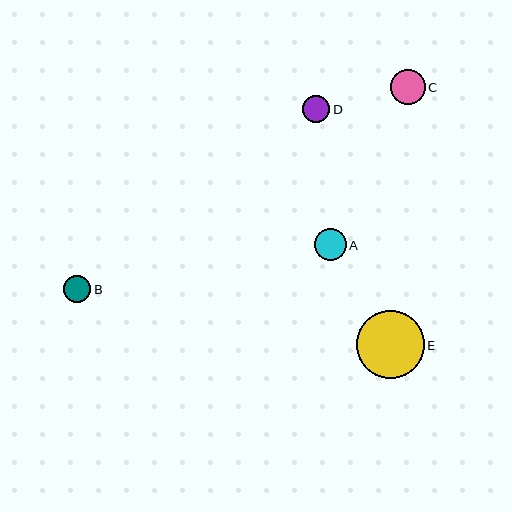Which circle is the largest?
Circle E is the largest with a size of approximately 68 pixels.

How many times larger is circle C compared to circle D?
Circle C is approximately 1.3 times the size of circle D.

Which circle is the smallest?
Circle B is the smallest with a size of approximately 27 pixels.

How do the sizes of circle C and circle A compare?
Circle C and circle A are approximately the same size.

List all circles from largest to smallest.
From largest to smallest: E, C, A, D, B.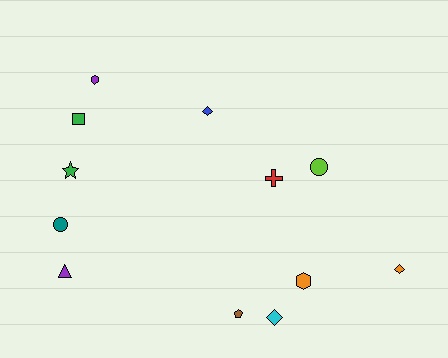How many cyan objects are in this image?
There is 1 cyan object.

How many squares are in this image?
There is 1 square.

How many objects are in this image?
There are 12 objects.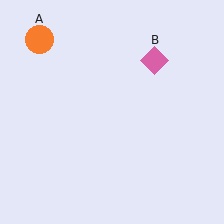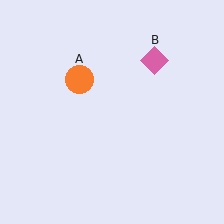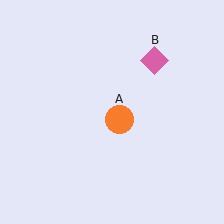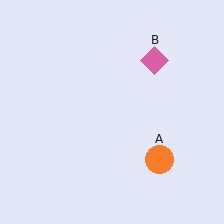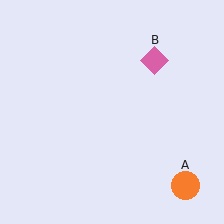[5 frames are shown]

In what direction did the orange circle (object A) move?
The orange circle (object A) moved down and to the right.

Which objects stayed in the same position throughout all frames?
Pink diamond (object B) remained stationary.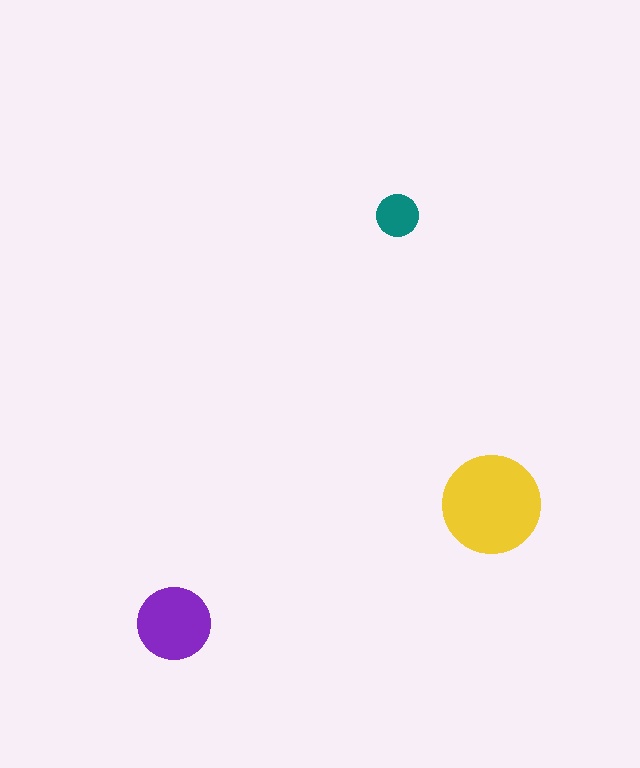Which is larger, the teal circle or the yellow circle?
The yellow one.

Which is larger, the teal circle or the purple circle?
The purple one.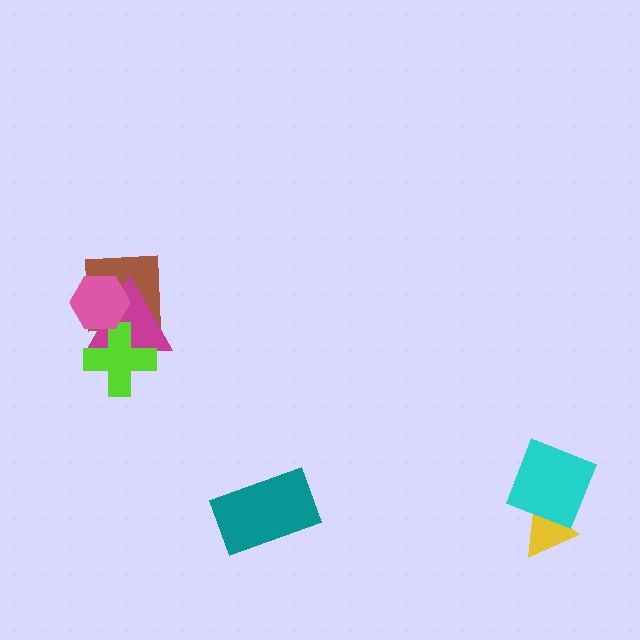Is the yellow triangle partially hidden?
Yes, it is partially covered by another shape.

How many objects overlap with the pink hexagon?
2 objects overlap with the pink hexagon.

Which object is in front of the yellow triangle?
The cyan diamond is in front of the yellow triangle.